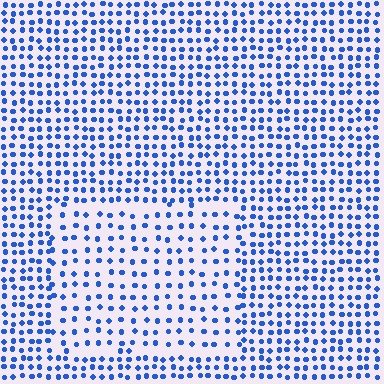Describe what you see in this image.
The image contains small blue elements arranged at two different densities. A rectangle-shaped region is visible where the elements are less densely packed than the surrounding area.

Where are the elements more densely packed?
The elements are more densely packed outside the rectangle boundary.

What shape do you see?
I see a rectangle.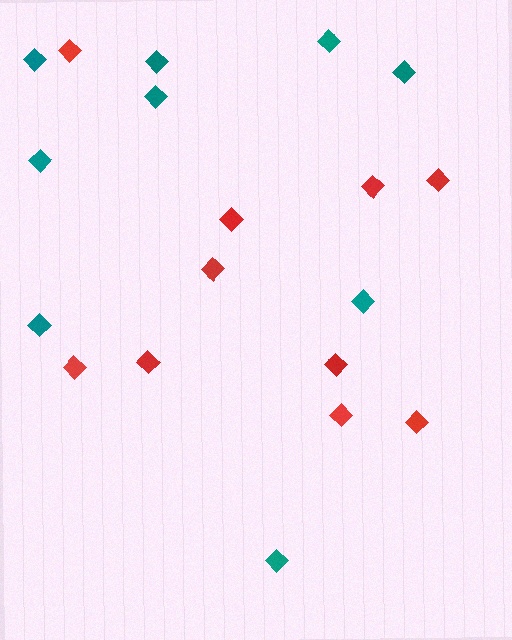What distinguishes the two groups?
There are 2 groups: one group of red diamonds (10) and one group of teal diamonds (9).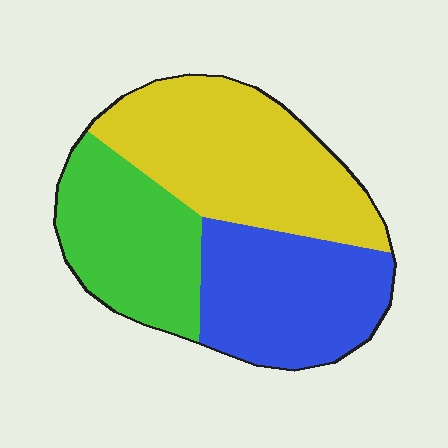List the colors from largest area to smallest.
From largest to smallest: yellow, blue, green.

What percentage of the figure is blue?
Blue takes up between a sixth and a third of the figure.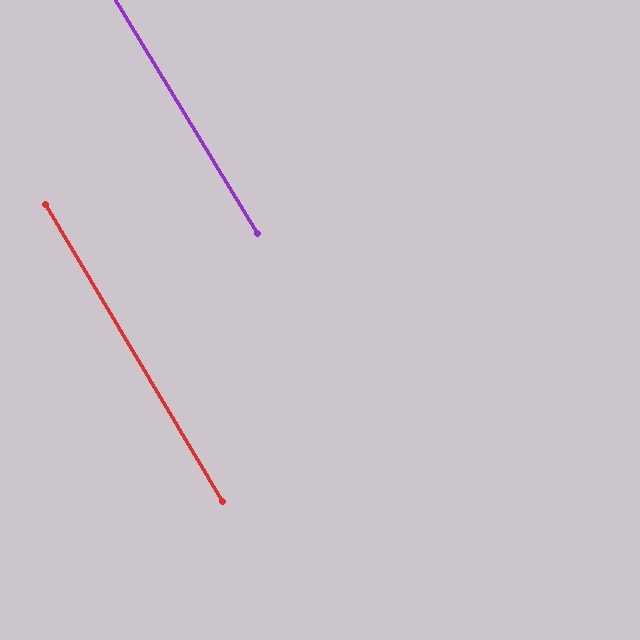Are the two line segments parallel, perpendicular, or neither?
Parallel — their directions differ by only 0.4°.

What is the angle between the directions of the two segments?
Approximately 0 degrees.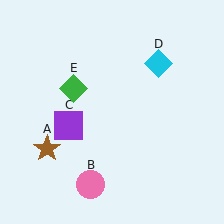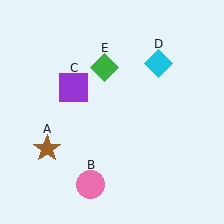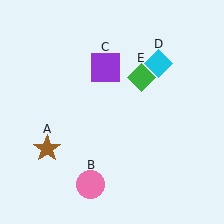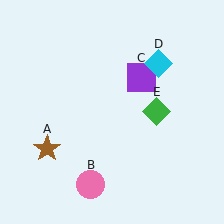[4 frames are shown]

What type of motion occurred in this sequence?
The purple square (object C), green diamond (object E) rotated clockwise around the center of the scene.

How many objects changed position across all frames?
2 objects changed position: purple square (object C), green diamond (object E).